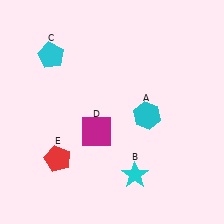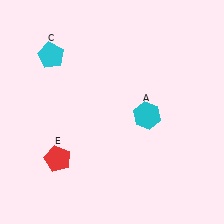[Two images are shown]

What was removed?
The magenta square (D), the cyan star (B) were removed in Image 2.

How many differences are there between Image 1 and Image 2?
There are 2 differences between the two images.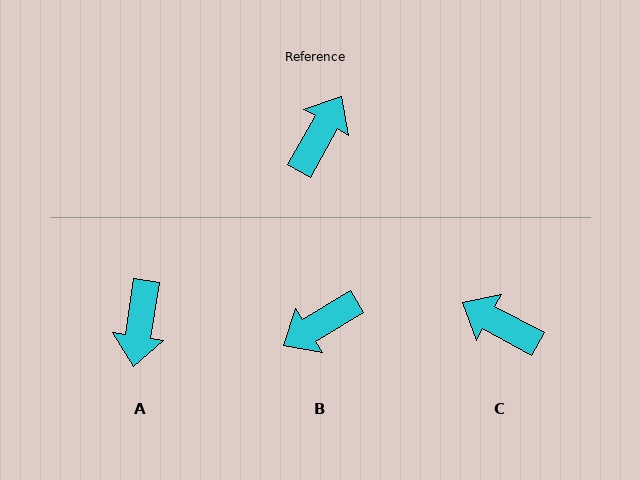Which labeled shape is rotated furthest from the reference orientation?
A, about 159 degrees away.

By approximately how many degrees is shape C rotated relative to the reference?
Approximately 91 degrees counter-clockwise.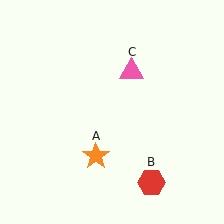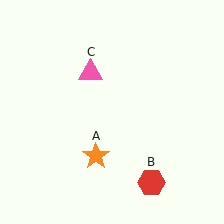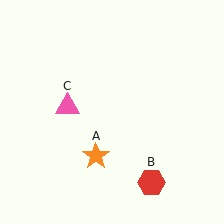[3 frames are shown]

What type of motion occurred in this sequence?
The pink triangle (object C) rotated counterclockwise around the center of the scene.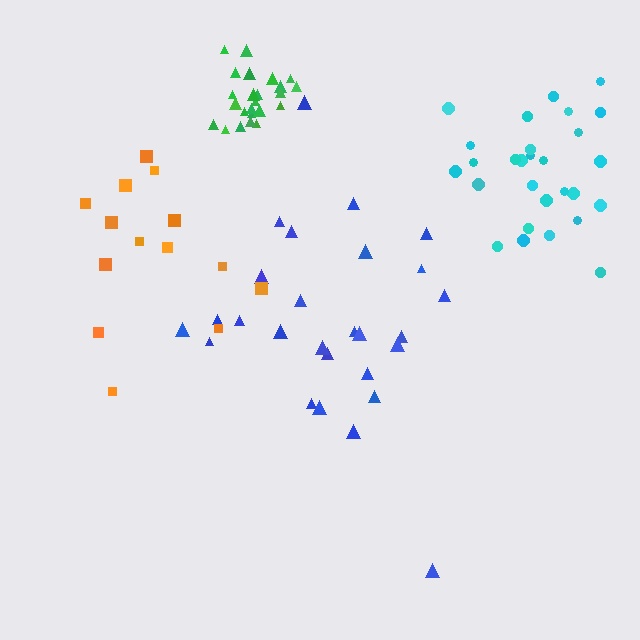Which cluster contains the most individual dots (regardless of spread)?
Cyan (28).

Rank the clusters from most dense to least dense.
green, cyan, blue, orange.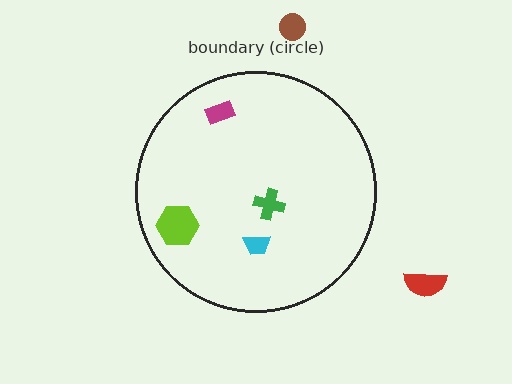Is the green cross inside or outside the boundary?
Inside.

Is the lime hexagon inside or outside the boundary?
Inside.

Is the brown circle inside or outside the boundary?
Outside.